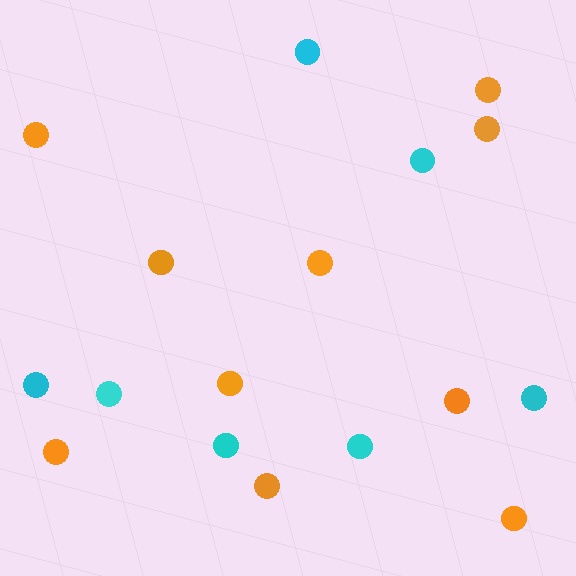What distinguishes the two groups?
There are 2 groups: one group of orange circles (10) and one group of cyan circles (7).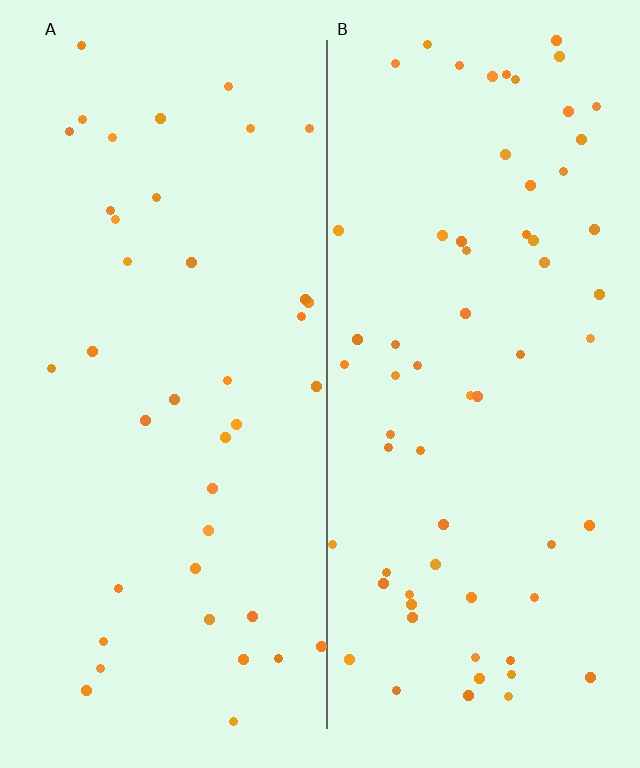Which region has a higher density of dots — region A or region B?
B (the right).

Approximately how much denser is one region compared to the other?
Approximately 1.6× — region B over region A.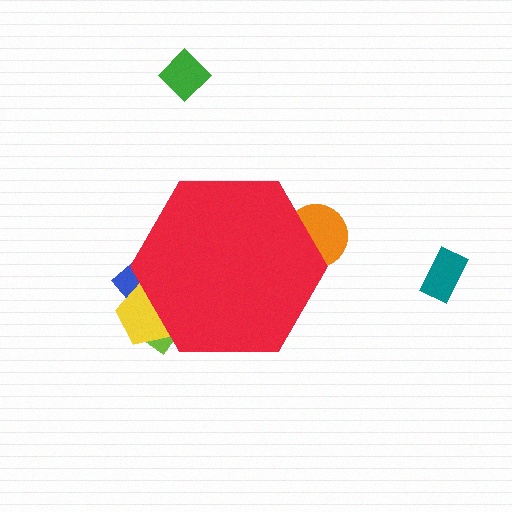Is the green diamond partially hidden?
No, the green diamond is fully visible.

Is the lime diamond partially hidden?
Yes, the lime diamond is partially hidden behind the red hexagon.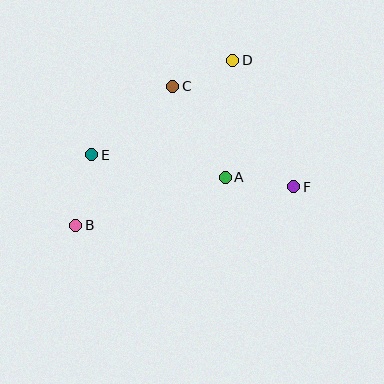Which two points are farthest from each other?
Points B and D are farthest from each other.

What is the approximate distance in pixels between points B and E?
The distance between B and E is approximately 73 pixels.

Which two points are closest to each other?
Points C and D are closest to each other.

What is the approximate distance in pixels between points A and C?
The distance between A and C is approximately 105 pixels.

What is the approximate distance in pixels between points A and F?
The distance between A and F is approximately 69 pixels.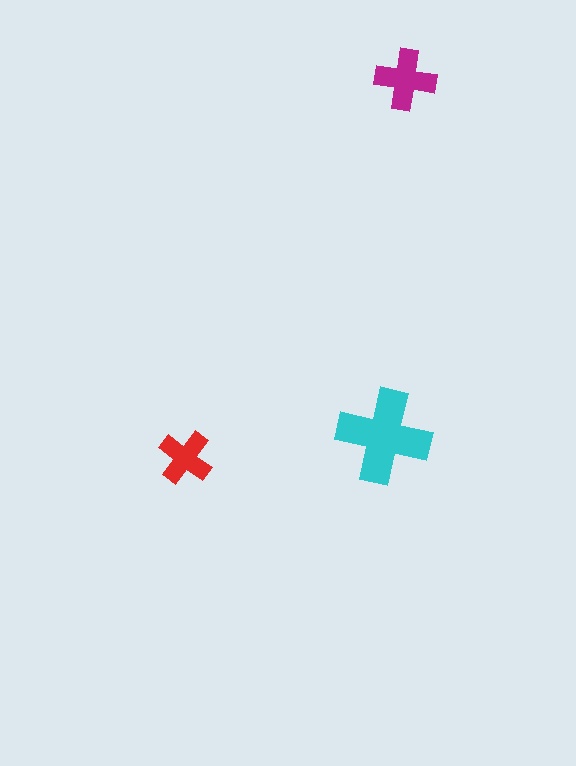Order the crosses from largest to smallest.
the cyan one, the magenta one, the red one.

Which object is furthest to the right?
The magenta cross is rightmost.